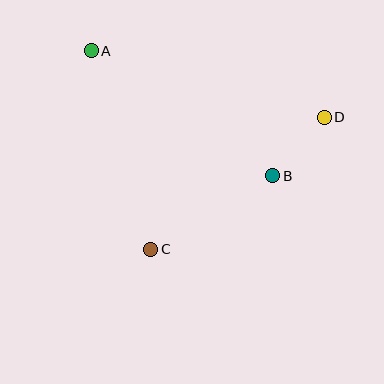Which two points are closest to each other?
Points B and D are closest to each other.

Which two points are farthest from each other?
Points A and D are farthest from each other.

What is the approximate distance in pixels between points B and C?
The distance between B and C is approximately 142 pixels.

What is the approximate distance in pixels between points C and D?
The distance between C and D is approximately 218 pixels.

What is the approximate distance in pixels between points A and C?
The distance between A and C is approximately 207 pixels.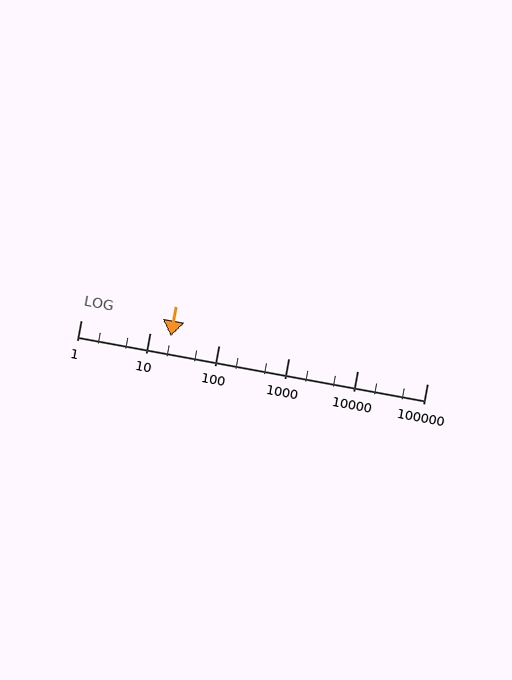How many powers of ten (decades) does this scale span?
The scale spans 5 decades, from 1 to 100000.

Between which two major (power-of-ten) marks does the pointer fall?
The pointer is between 10 and 100.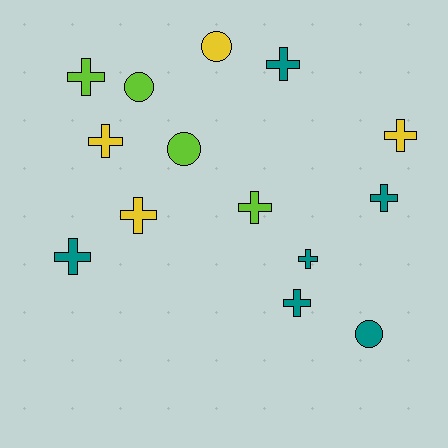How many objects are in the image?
There are 14 objects.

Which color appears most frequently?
Teal, with 6 objects.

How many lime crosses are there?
There are 2 lime crosses.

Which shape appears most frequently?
Cross, with 10 objects.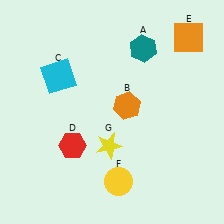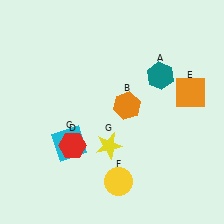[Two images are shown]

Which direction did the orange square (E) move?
The orange square (E) moved down.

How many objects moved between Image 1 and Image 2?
3 objects moved between the two images.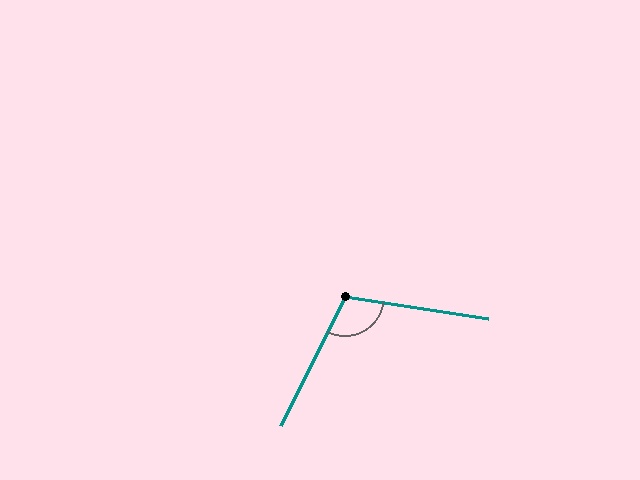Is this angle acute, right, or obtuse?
It is obtuse.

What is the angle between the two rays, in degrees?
Approximately 107 degrees.